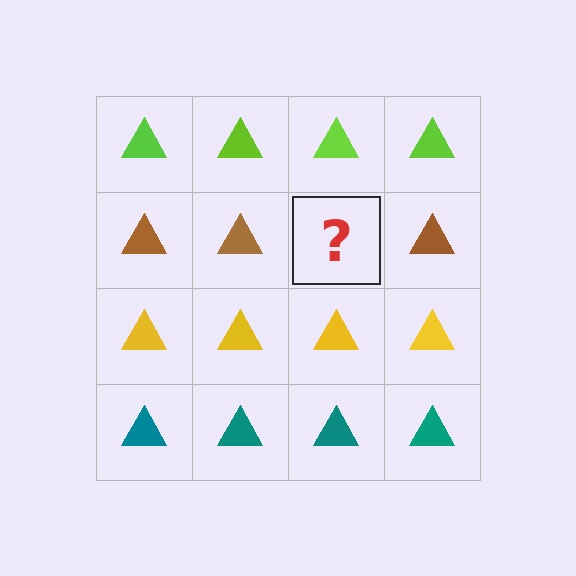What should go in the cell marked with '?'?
The missing cell should contain a brown triangle.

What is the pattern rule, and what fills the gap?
The rule is that each row has a consistent color. The gap should be filled with a brown triangle.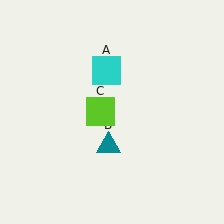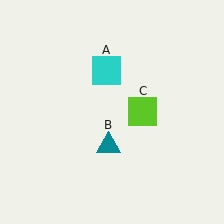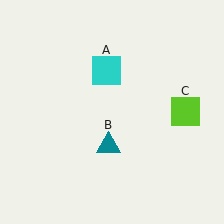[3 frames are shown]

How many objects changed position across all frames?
1 object changed position: lime square (object C).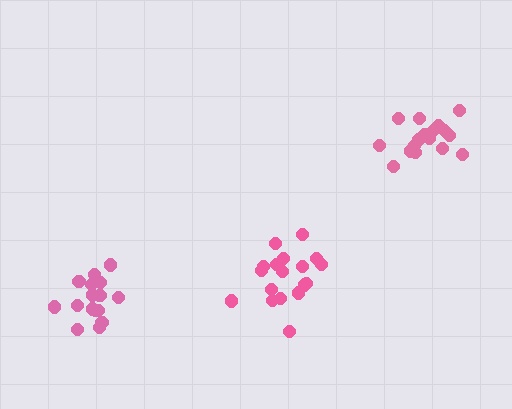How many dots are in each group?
Group 1: 18 dots, Group 2: 17 dots, Group 3: 16 dots (51 total).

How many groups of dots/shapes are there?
There are 3 groups.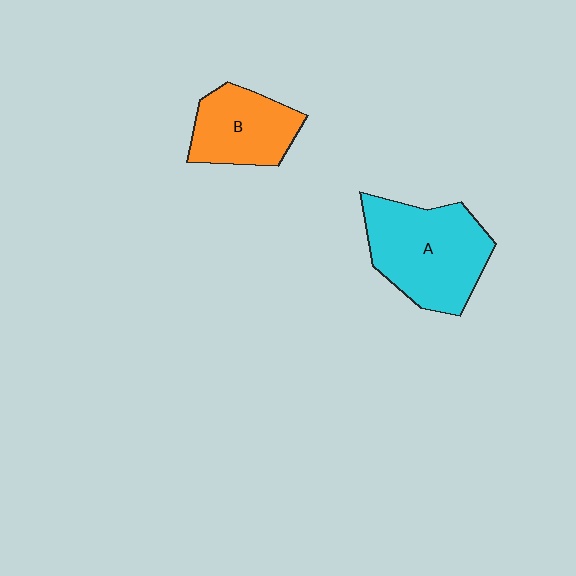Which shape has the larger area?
Shape A (cyan).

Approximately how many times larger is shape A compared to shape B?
Approximately 1.5 times.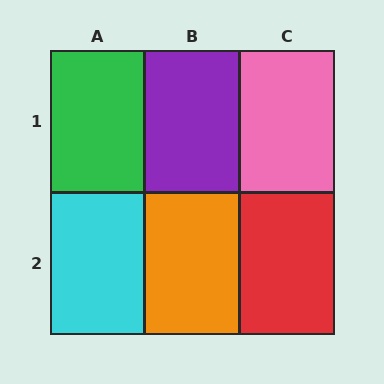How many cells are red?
1 cell is red.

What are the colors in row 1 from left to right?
Green, purple, pink.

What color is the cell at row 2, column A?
Cyan.